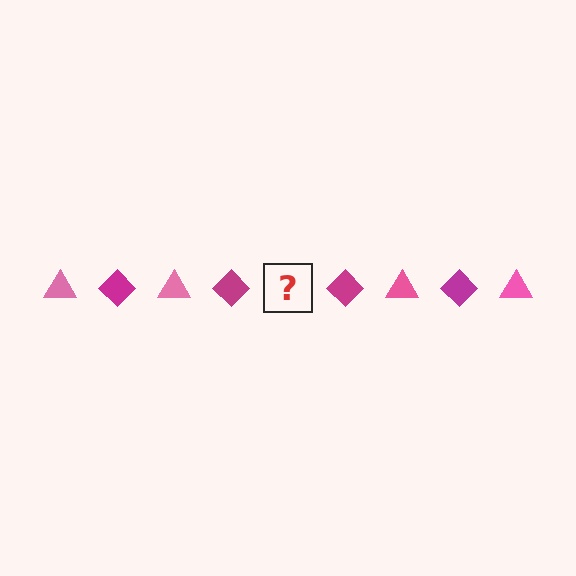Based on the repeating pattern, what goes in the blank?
The blank should be a pink triangle.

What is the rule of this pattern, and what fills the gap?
The rule is that the pattern alternates between pink triangle and magenta diamond. The gap should be filled with a pink triangle.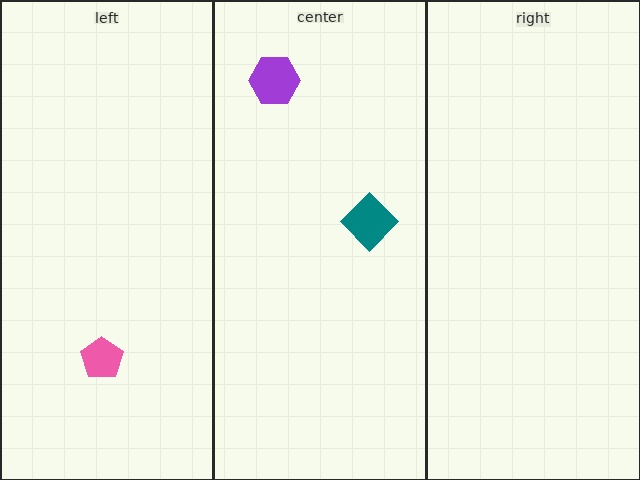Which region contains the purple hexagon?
The center region.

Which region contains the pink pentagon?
The left region.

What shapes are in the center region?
The teal diamond, the purple hexagon.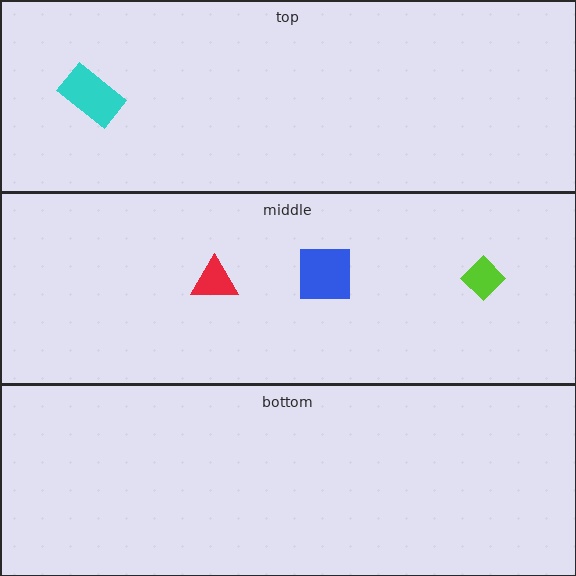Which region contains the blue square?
The middle region.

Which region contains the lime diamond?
The middle region.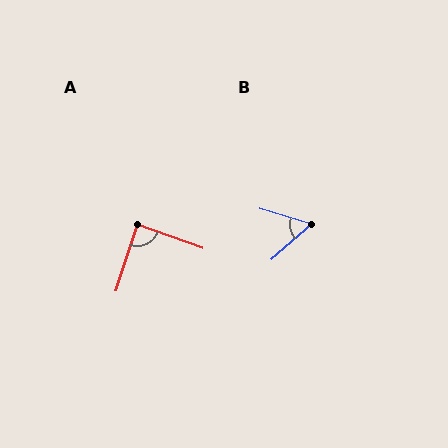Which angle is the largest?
A, at approximately 88 degrees.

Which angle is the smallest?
B, at approximately 57 degrees.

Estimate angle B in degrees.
Approximately 57 degrees.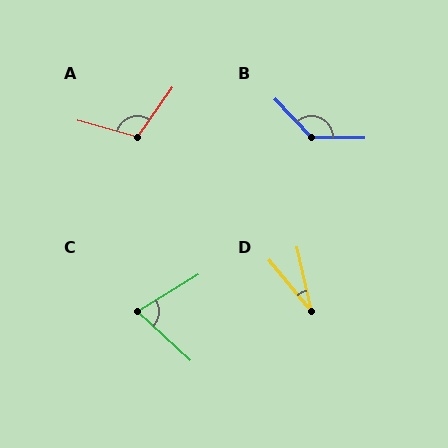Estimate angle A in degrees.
Approximately 110 degrees.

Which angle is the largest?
B, at approximately 134 degrees.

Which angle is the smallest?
D, at approximately 27 degrees.